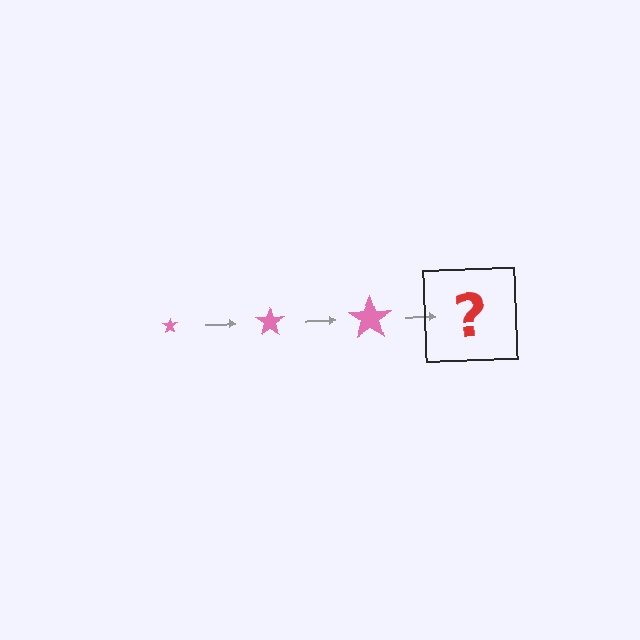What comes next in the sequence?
The next element should be a pink star, larger than the previous one.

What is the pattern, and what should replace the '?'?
The pattern is that the star gets progressively larger each step. The '?' should be a pink star, larger than the previous one.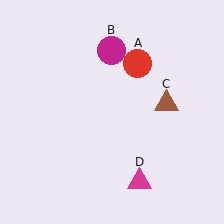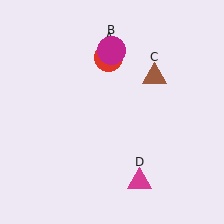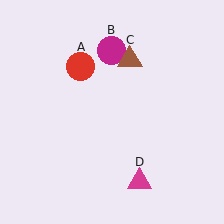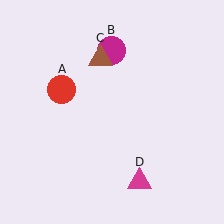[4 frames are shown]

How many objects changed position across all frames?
2 objects changed position: red circle (object A), brown triangle (object C).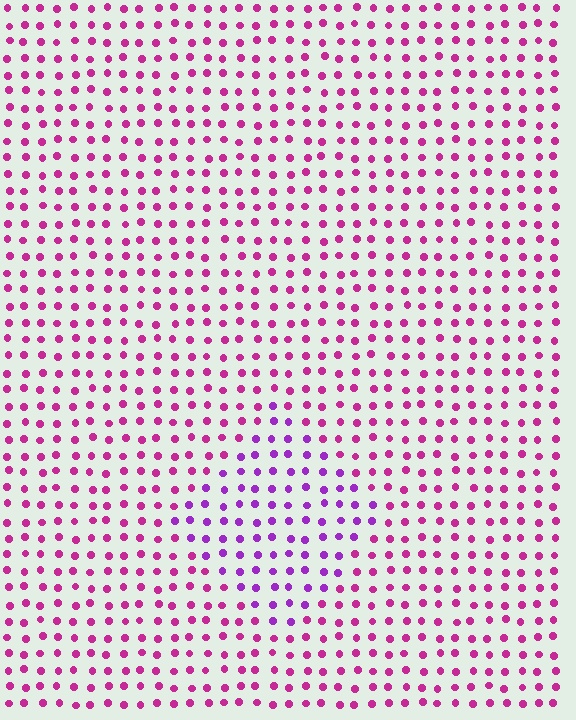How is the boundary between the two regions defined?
The boundary is defined purely by a slight shift in hue (about 34 degrees). Spacing, size, and orientation are identical on both sides.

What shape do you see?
I see a diamond.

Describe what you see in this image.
The image is filled with small magenta elements in a uniform arrangement. A diamond-shaped region is visible where the elements are tinted to a slightly different hue, forming a subtle color boundary.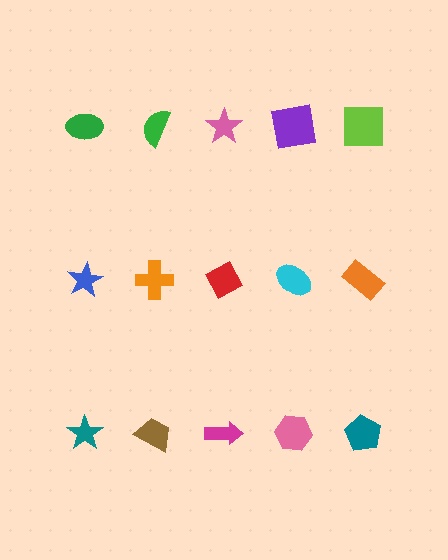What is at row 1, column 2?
A green semicircle.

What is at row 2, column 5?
An orange rectangle.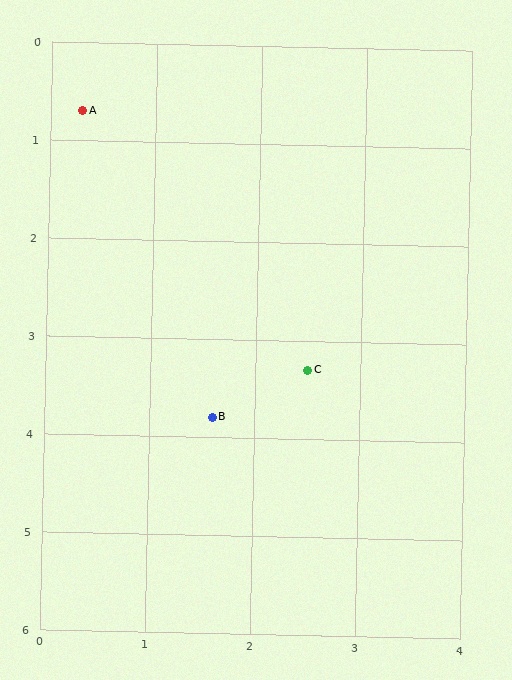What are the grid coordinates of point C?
Point C is at approximately (2.5, 3.3).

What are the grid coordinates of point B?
Point B is at approximately (1.6, 3.8).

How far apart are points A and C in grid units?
Points A and C are about 3.4 grid units apart.